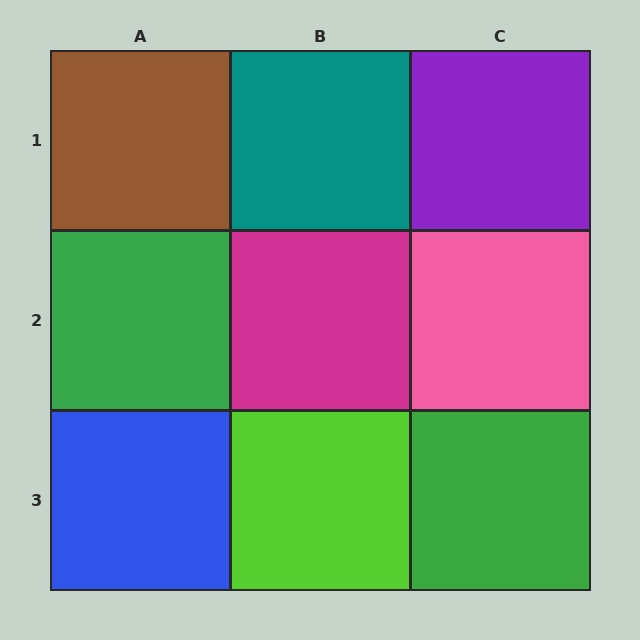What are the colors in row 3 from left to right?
Blue, lime, green.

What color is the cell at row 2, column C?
Pink.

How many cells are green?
2 cells are green.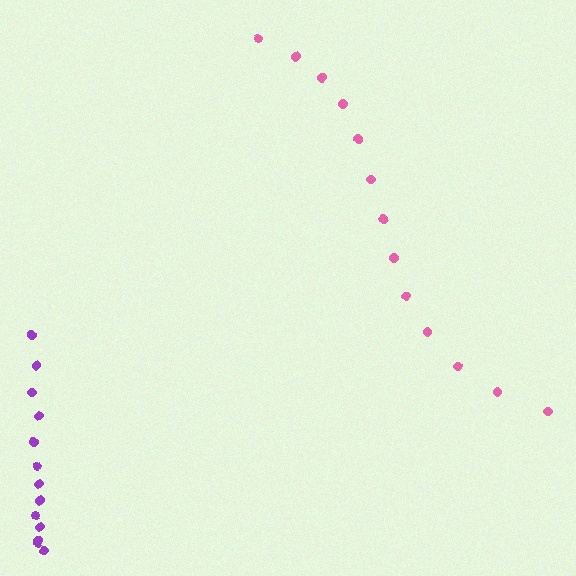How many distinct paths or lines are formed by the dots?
There are 2 distinct paths.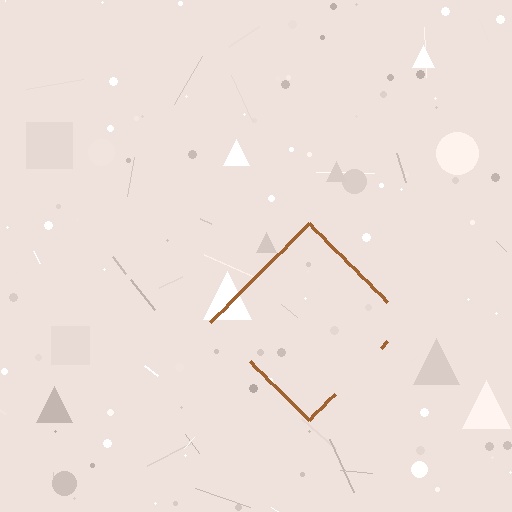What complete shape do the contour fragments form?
The contour fragments form a diamond.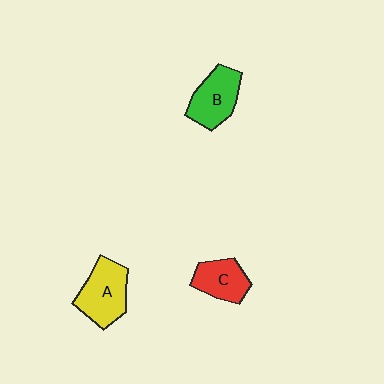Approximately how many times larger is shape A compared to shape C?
Approximately 1.4 times.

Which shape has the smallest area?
Shape C (red).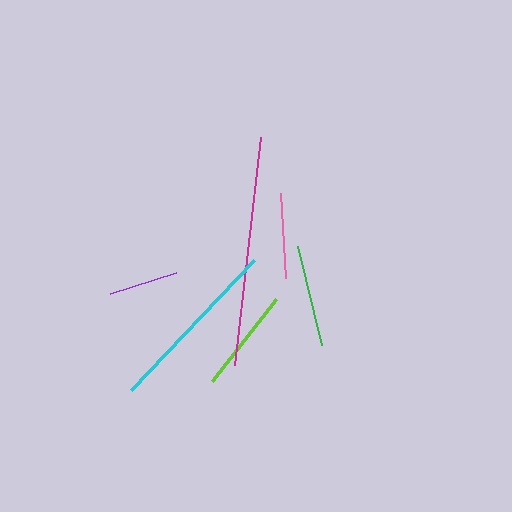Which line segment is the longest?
The magenta line is the longest at approximately 229 pixels.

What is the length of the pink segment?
The pink segment is approximately 86 pixels long.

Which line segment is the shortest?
The purple line is the shortest at approximately 69 pixels.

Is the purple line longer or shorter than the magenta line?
The magenta line is longer than the purple line.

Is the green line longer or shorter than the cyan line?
The cyan line is longer than the green line.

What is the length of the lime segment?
The lime segment is approximately 103 pixels long.